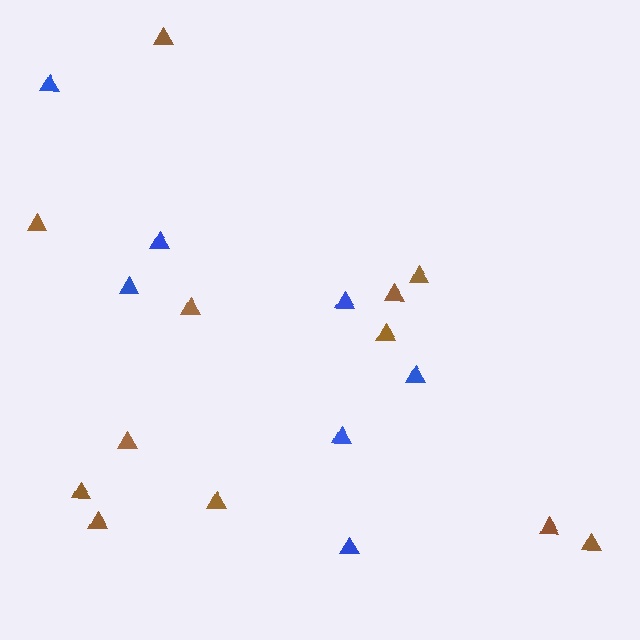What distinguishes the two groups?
There are 2 groups: one group of brown triangles (12) and one group of blue triangles (7).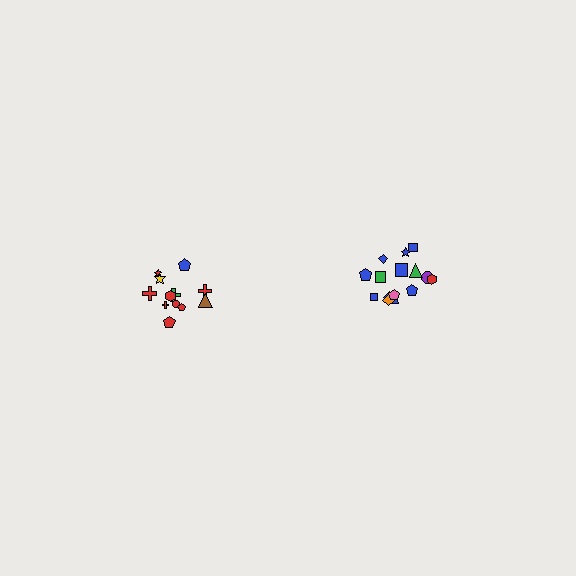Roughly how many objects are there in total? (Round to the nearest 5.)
Roughly 25 objects in total.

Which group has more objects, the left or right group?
The right group.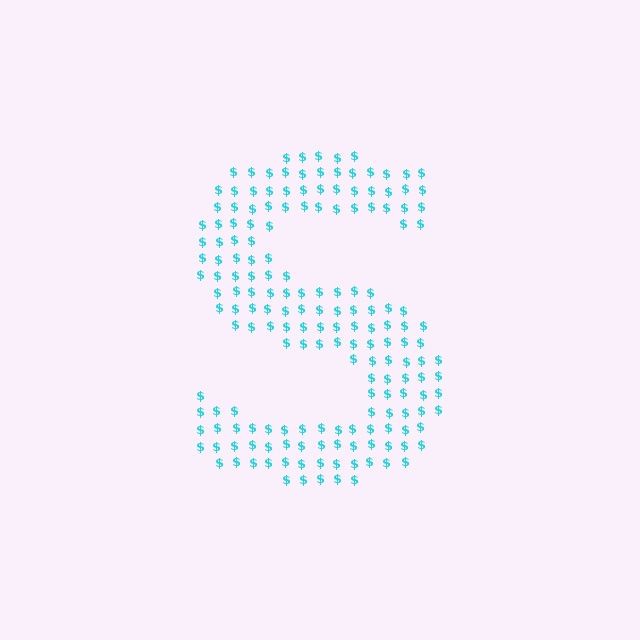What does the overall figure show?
The overall figure shows the letter S.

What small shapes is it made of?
It is made of small dollar signs.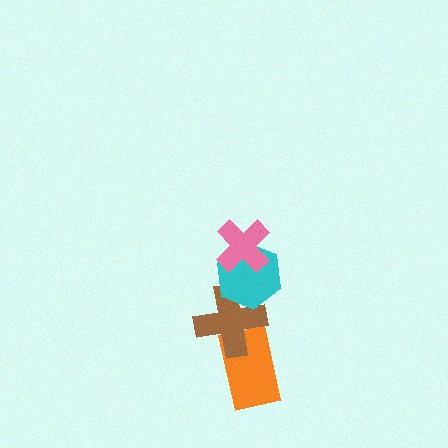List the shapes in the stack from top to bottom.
From top to bottom: the pink cross, the cyan hexagon, the brown cross, the orange rectangle.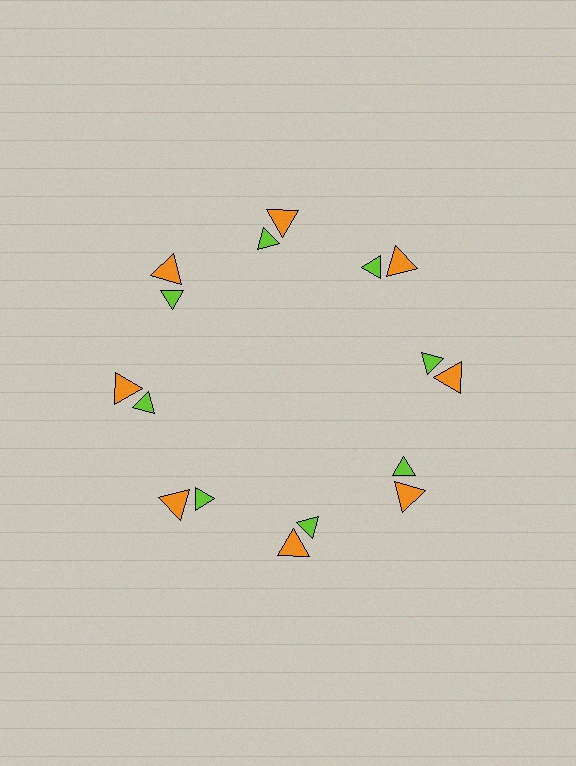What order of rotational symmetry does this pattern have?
This pattern has 8-fold rotational symmetry.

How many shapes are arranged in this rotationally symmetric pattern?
There are 16 shapes, arranged in 8 groups of 2.